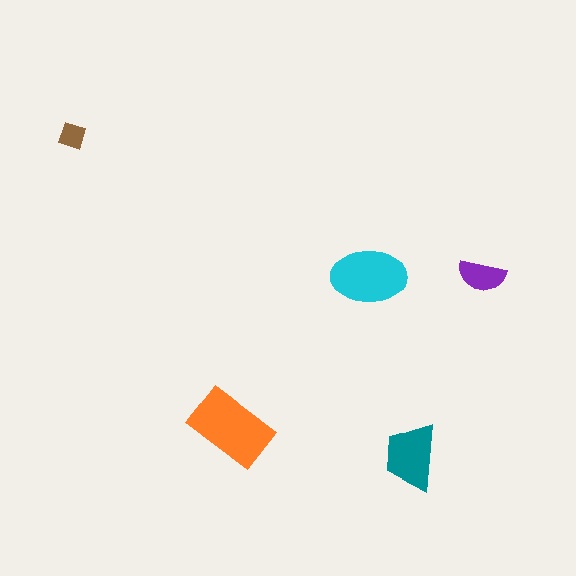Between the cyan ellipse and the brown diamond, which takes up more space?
The cyan ellipse.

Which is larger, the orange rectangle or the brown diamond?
The orange rectangle.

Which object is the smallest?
The brown diamond.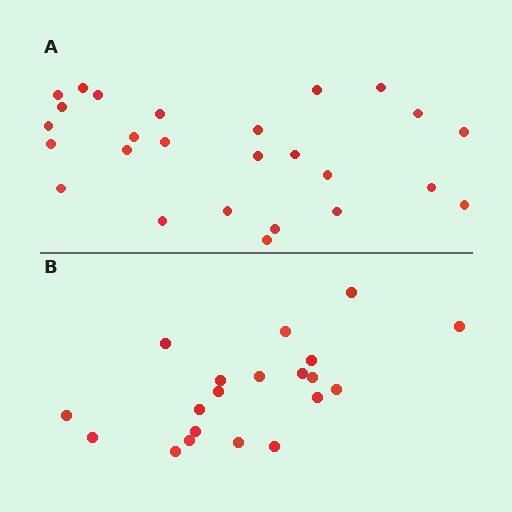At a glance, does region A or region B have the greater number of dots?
Region A (the top region) has more dots.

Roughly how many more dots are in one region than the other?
Region A has about 6 more dots than region B.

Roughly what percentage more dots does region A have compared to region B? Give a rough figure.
About 30% more.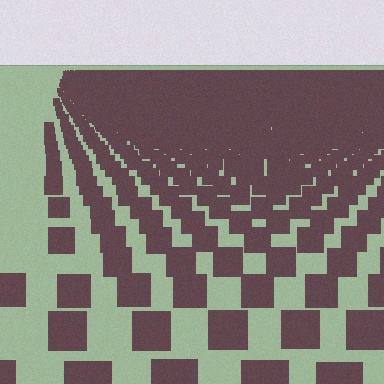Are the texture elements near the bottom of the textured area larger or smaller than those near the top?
Larger. Near the bottom, elements are closer to the viewer and appear at a bigger on-screen size.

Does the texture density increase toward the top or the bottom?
Density increases toward the top.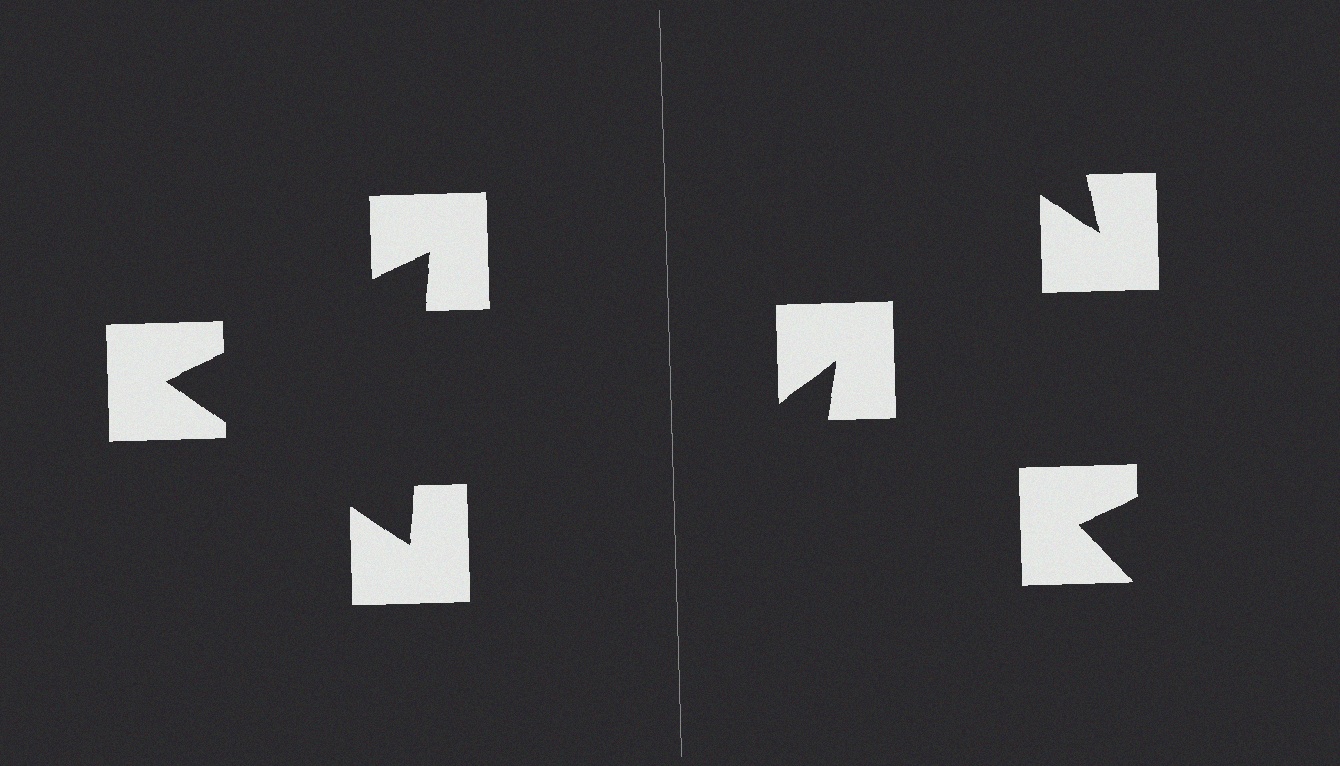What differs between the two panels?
The notched squares are positioned identically on both sides; only the wedge orientations differ. On the left they align to a triangle; on the right they are misaligned.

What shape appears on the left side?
An illusory triangle.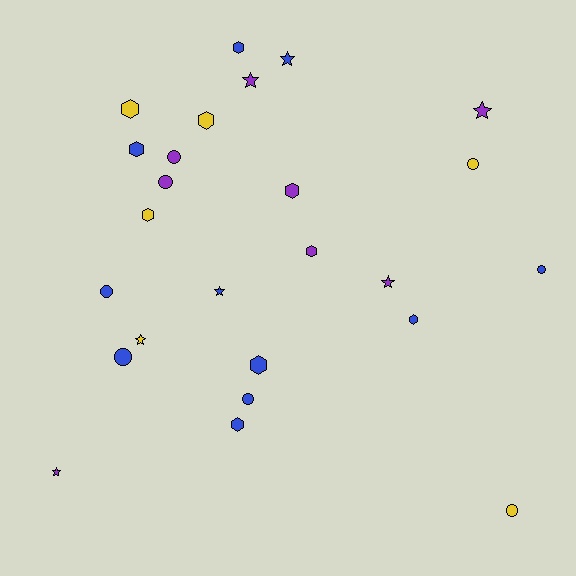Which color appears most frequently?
Blue, with 11 objects.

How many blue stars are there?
There are 2 blue stars.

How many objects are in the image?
There are 25 objects.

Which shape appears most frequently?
Hexagon, with 10 objects.